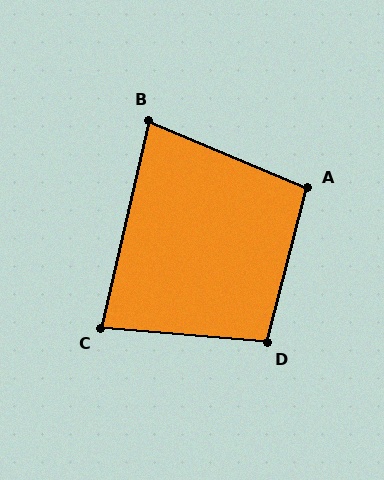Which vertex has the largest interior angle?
D, at approximately 100 degrees.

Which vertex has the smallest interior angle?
B, at approximately 80 degrees.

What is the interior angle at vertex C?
Approximately 82 degrees (acute).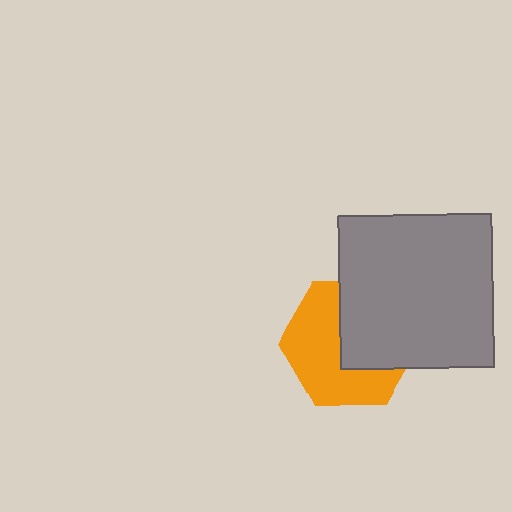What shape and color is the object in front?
The object in front is a gray square.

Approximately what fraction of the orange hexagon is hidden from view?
Roughly 45% of the orange hexagon is hidden behind the gray square.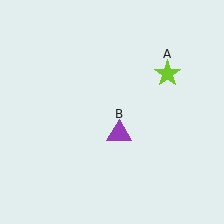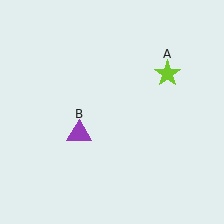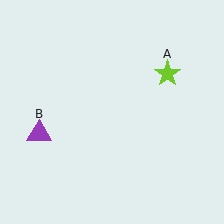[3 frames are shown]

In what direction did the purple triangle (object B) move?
The purple triangle (object B) moved left.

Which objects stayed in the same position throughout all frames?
Lime star (object A) remained stationary.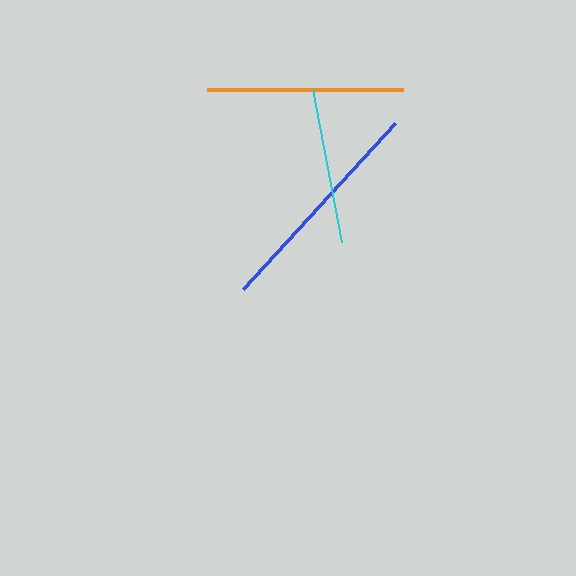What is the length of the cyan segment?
The cyan segment is approximately 155 pixels long.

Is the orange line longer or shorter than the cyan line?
The orange line is longer than the cyan line.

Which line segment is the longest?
The blue line is the longest at approximately 225 pixels.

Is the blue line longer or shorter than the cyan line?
The blue line is longer than the cyan line.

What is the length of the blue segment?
The blue segment is approximately 225 pixels long.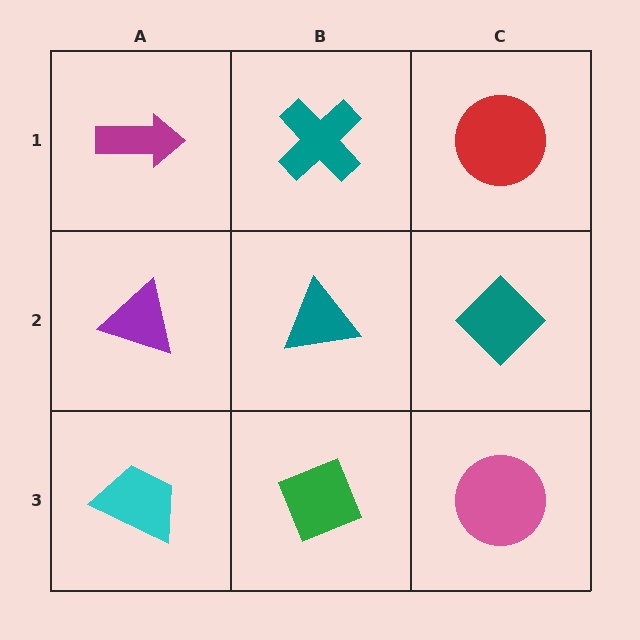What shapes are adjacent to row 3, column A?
A purple triangle (row 2, column A), a green diamond (row 3, column B).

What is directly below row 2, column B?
A green diamond.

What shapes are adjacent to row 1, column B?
A teal triangle (row 2, column B), a magenta arrow (row 1, column A), a red circle (row 1, column C).